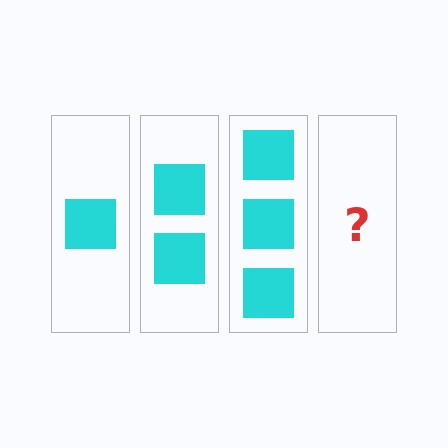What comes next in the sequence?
The next element should be 4 squares.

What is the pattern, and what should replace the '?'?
The pattern is that each step adds one more square. The '?' should be 4 squares.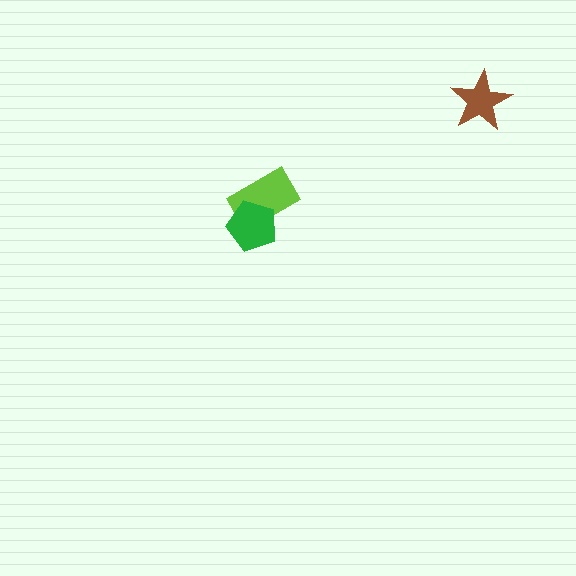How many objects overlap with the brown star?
0 objects overlap with the brown star.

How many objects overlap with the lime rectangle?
1 object overlaps with the lime rectangle.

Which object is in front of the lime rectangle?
The green pentagon is in front of the lime rectangle.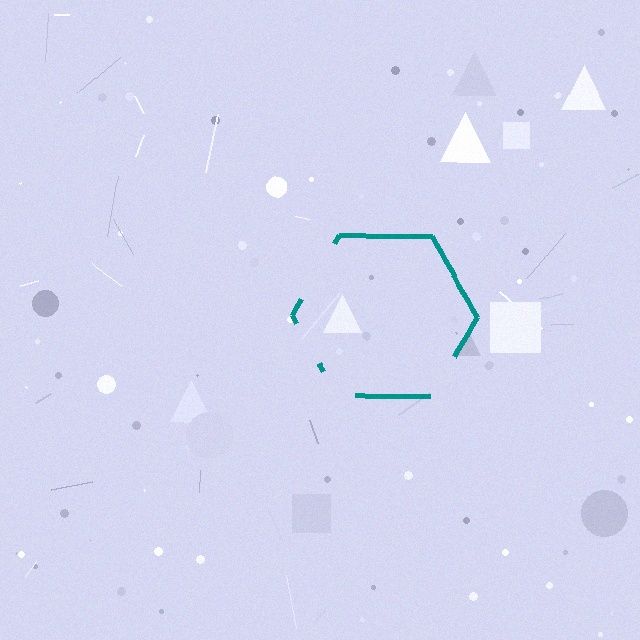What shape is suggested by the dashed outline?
The dashed outline suggests a hexagon.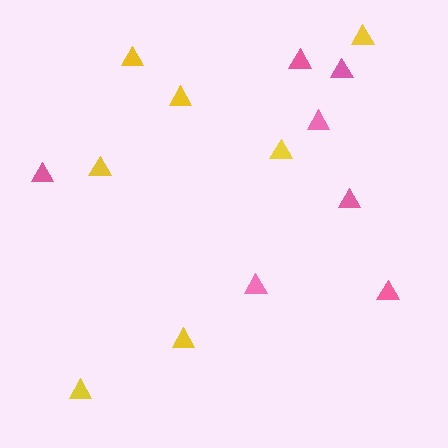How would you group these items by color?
There are 2 groups: one group of yellow triangles (7) and one group of pink triangles (7).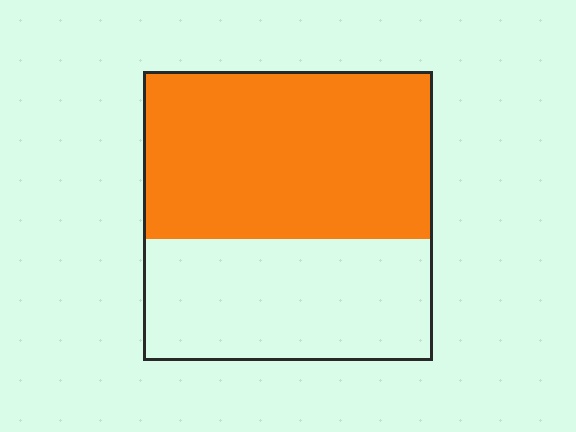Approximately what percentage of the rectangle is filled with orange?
Approximately 60%.